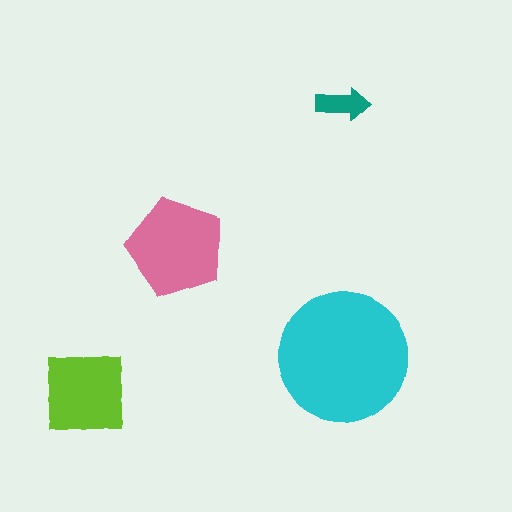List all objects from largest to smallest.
The cyan circle, the pink pentagon, the lime square, the teal arrow.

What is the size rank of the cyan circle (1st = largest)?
1st.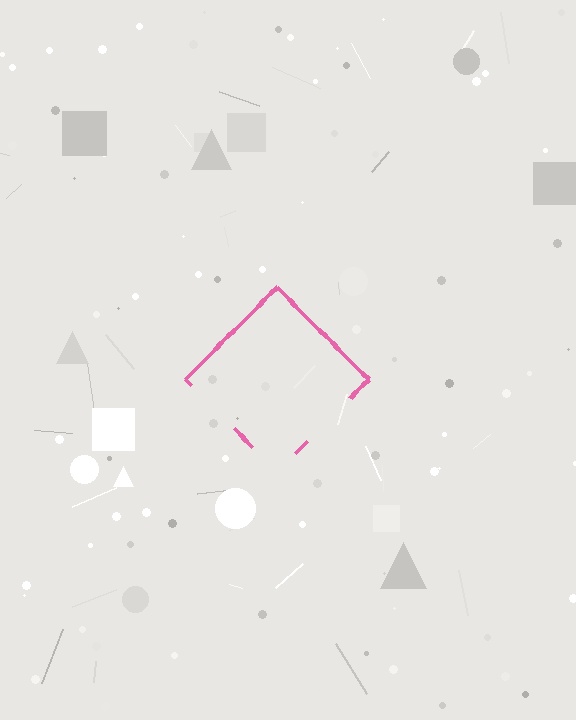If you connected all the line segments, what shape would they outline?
They would outline a diamond.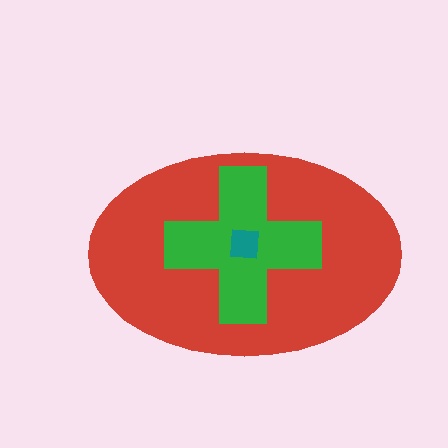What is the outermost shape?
The red ellipse.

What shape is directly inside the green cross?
The teal square.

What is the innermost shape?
The teal square.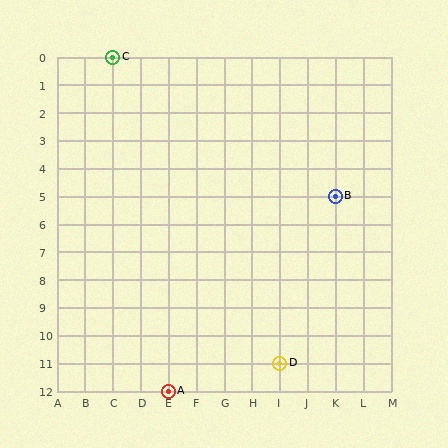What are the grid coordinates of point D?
Point D is at grid coordinates (I, 11).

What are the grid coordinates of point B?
Point B is at grid coordinates (K, 5).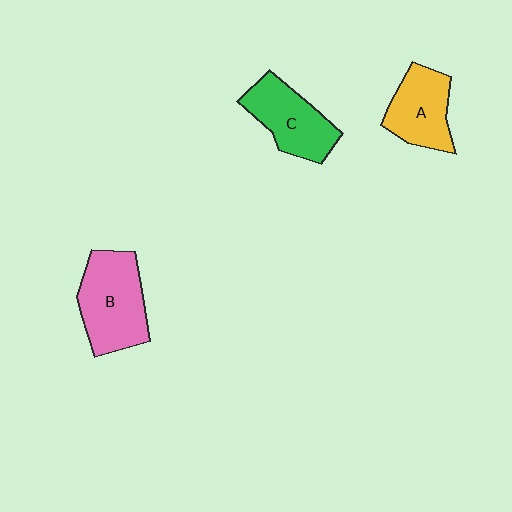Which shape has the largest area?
Shape B (pink).